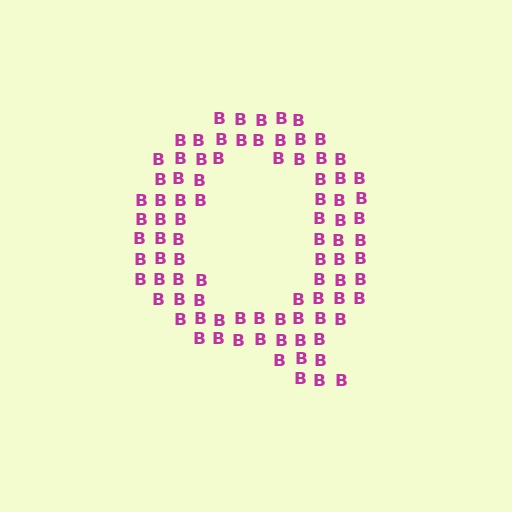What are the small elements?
The small elements are letter B's.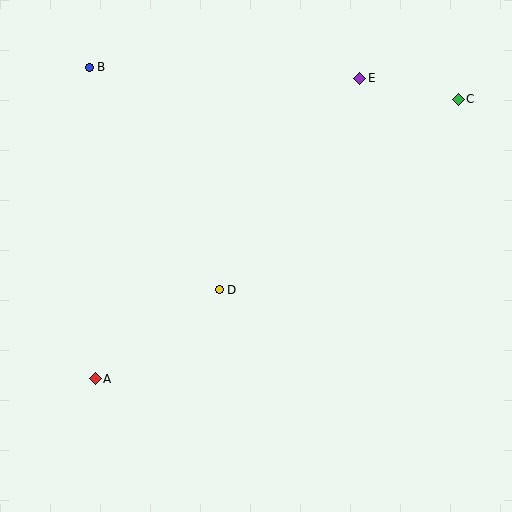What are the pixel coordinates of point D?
Point D is at (219, 290).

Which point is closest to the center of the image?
Point D at (219, 290) is closest to the center.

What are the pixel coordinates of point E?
Point E is at (360, 78).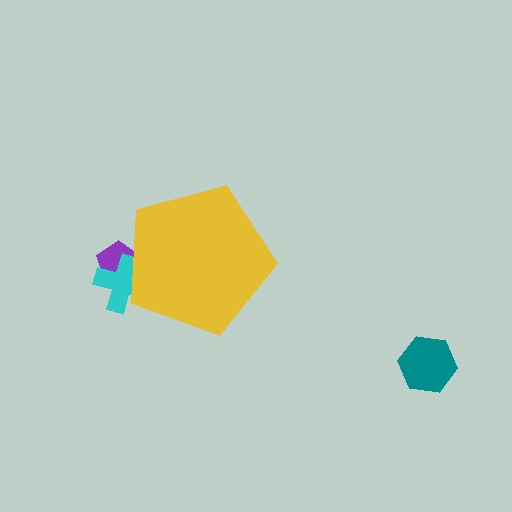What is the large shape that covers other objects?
A yellow pentagon.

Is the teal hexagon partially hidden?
No, the teal hexagon is fully visible.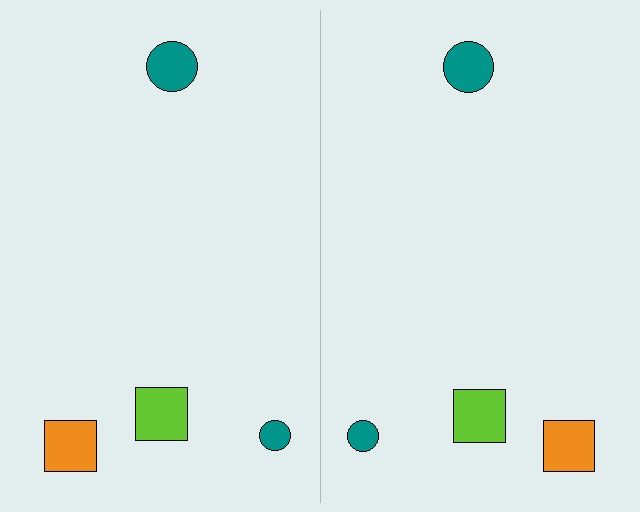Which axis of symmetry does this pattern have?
The pattern has a vertical axis of symmetry running through the center of the image.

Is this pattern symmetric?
Yes, this pattern has bilateral (reflection) symmetry.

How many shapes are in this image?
There are 8 shapes in this image.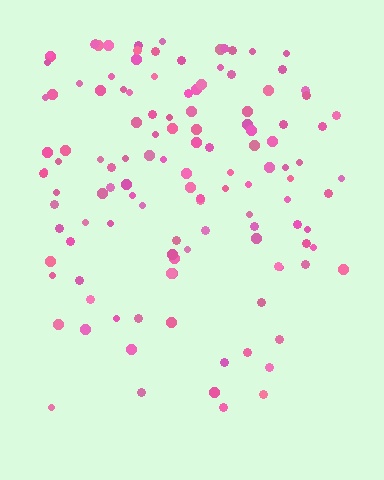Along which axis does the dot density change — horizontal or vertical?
Vertical.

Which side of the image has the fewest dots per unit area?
The bottom.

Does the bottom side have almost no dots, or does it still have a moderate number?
Still a moderate number, just noticeably fewer than the top.